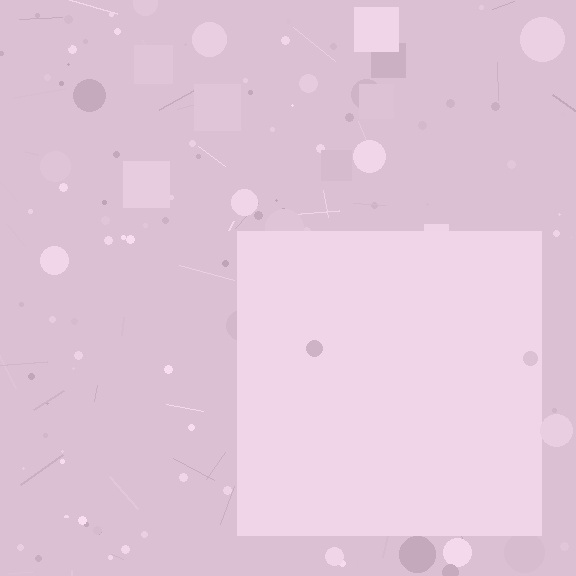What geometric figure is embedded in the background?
A square is embedded in the background.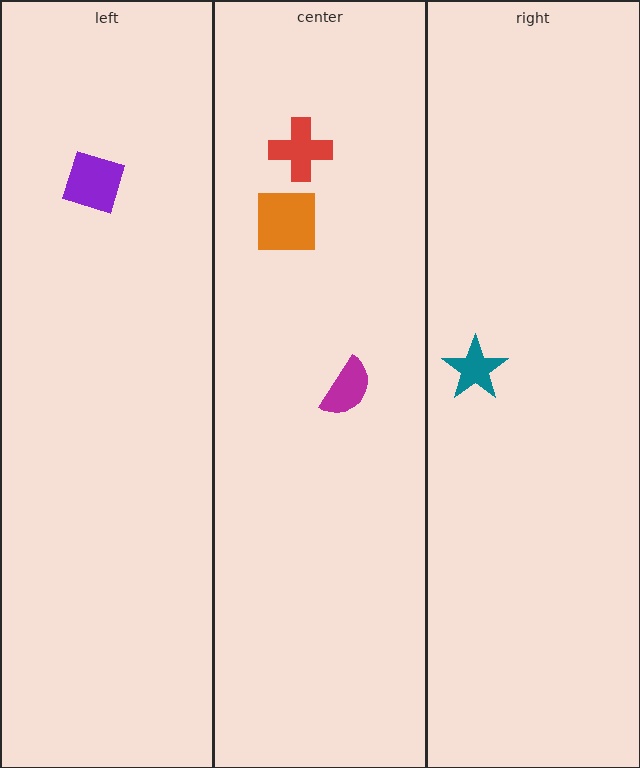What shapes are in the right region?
The teal star.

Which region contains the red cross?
The center region.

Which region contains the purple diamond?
The left region.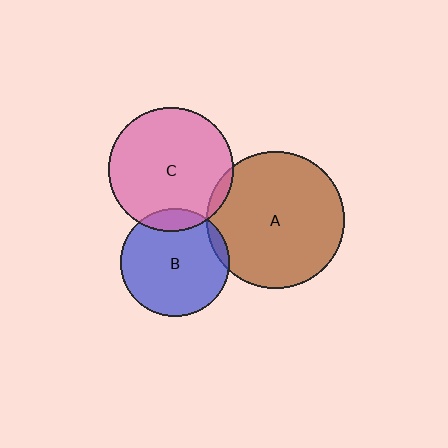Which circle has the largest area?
Circle A (brown).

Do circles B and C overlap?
Yes.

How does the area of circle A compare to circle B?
Approximately 1.6 times.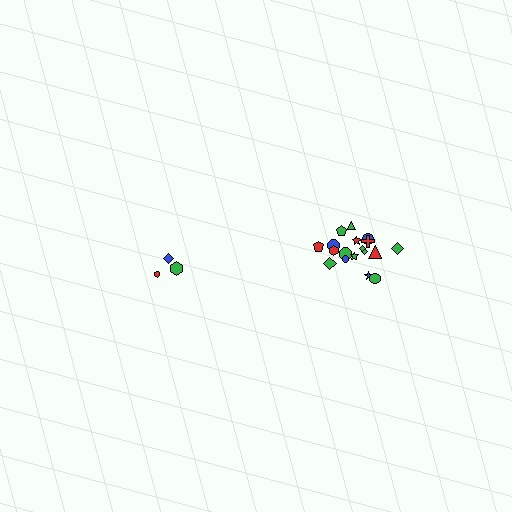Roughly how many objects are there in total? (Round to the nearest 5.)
Roughly 20 objects in total.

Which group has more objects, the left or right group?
The right group.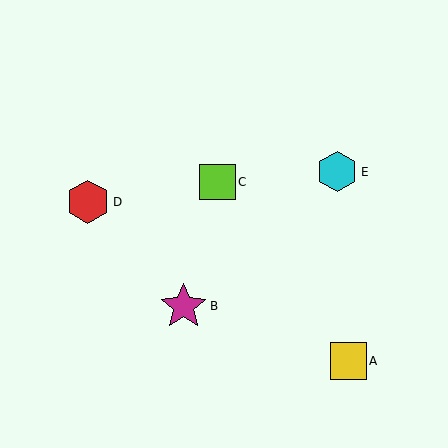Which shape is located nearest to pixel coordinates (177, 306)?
The magenta star (labeled B) at (183, 306) is nearest to that location.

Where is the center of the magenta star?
The center of the magenta star is at (183, 306).